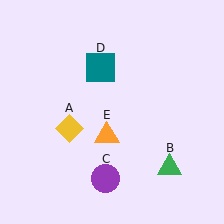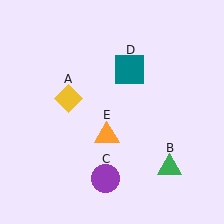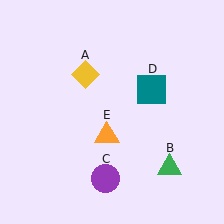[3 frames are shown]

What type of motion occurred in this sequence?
The yellow diamond (object A), teal square (object D) rotated clockwise around the center of the scene.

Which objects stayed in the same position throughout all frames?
Green triangle (object B) and purple circle (object C) and orange triangle (object E) remained stationary.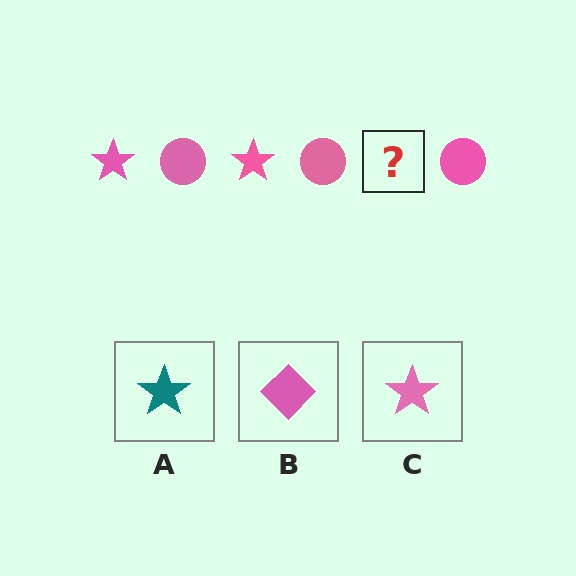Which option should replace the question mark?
Option C.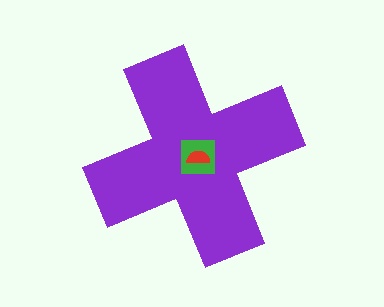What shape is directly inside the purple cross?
The green square.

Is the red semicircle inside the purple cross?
Yes.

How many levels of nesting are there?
3.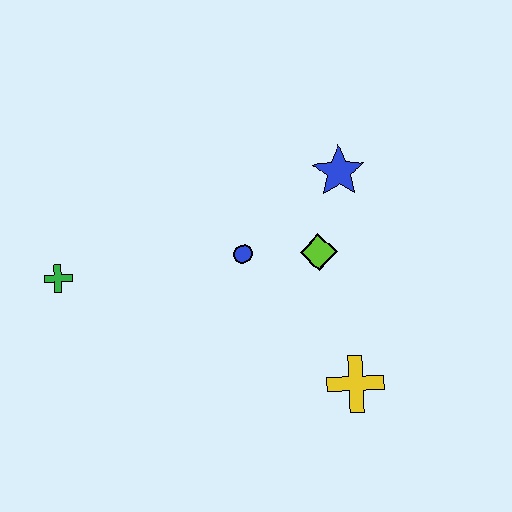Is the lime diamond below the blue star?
Yes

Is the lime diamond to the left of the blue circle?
No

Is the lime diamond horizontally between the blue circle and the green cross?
No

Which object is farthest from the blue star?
The green cross is farthest from the blue star.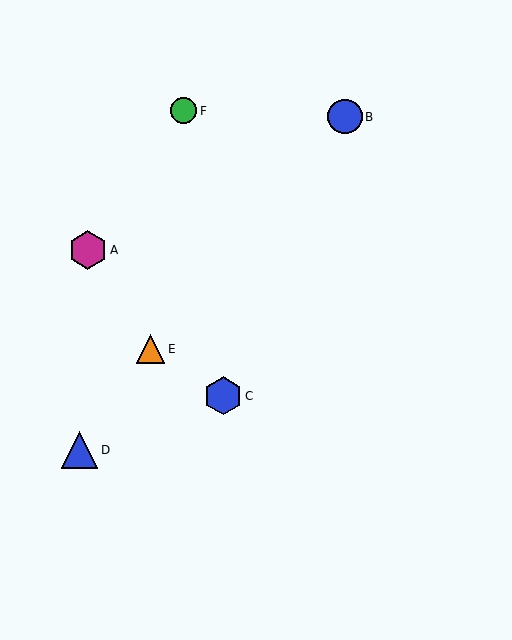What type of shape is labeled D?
Shape D is a blue triangle.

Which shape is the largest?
The magenta hexagon (labeled A) is the largest.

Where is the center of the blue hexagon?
The center of the blue hexagon is at (223, 396).